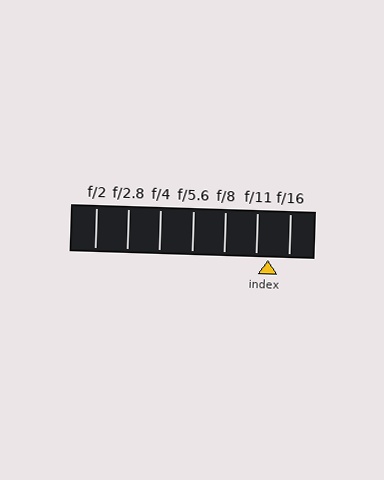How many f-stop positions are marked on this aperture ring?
There are 7 f-stop positions marked.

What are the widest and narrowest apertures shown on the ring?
The widest aperture shown is f/2 and the narrowest is f/16.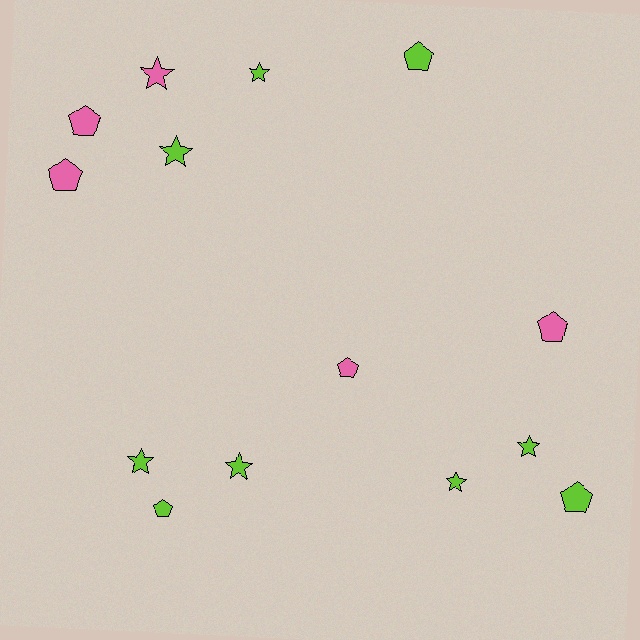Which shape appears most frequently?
Pentagon, with 7 objects.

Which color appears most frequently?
Lime, with 9 objects.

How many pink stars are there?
There is 1 pink star.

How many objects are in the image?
There are 14 objects.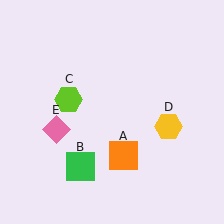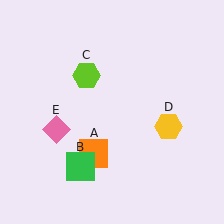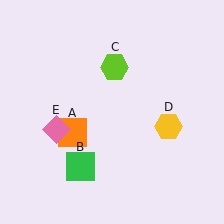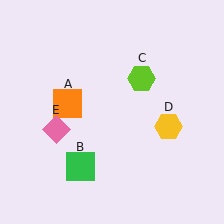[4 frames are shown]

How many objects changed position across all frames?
2 objects changed position: orange square (object A), lime hexagon (object C).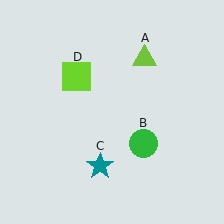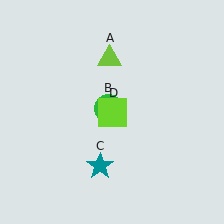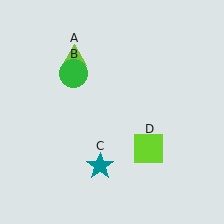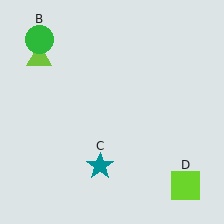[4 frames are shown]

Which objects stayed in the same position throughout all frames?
Teal star (object C) remained stationary.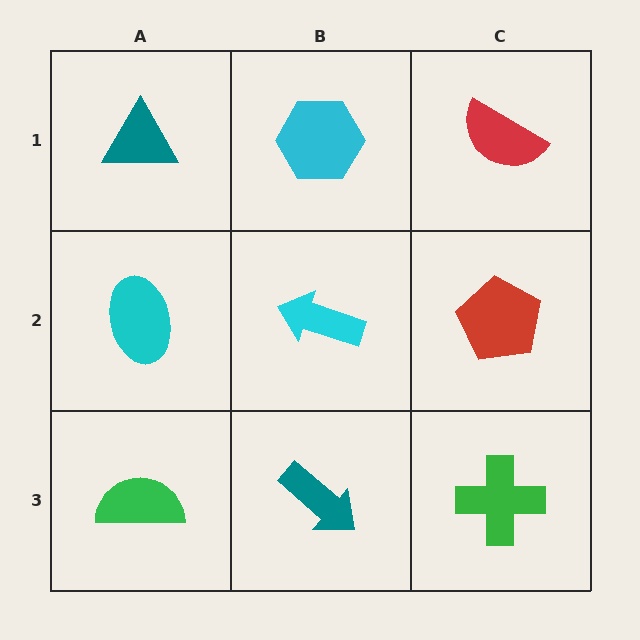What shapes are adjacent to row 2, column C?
A red semicircle (row 1, column C), a green cross (row 3, column C), a cyan arrow (row 2, column B).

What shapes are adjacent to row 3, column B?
A cyan arrow (row 2, column B), a green semicircle (row 3, column A), a green cross (row 3, column C).